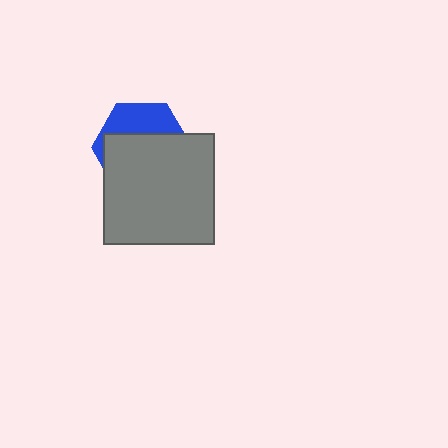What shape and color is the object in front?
The object in front is a gray square.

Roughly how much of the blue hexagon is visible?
A small part of it is visible (roughly 34%).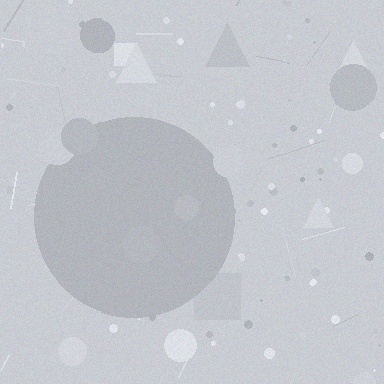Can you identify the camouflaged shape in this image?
The camouflaged shape is a circle.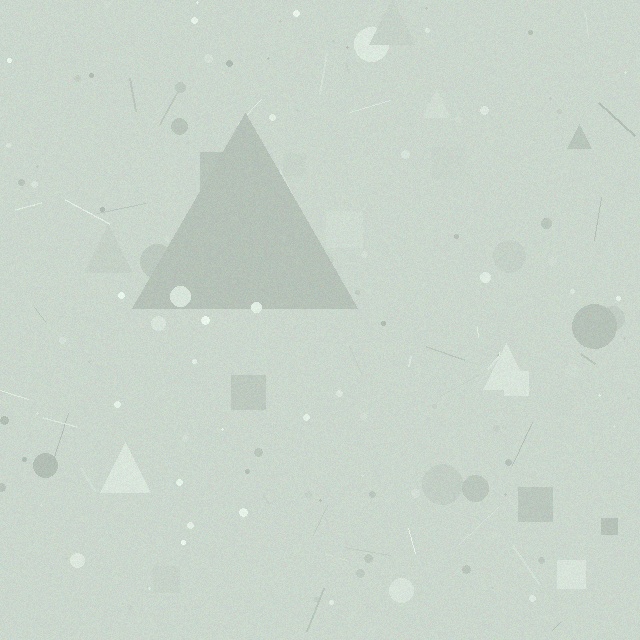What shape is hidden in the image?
A triangle is hidden in the image.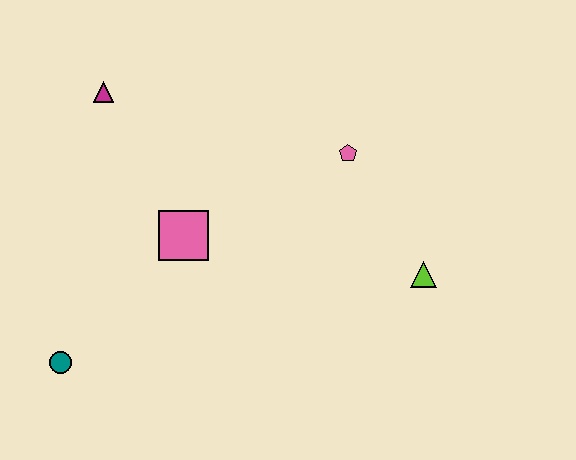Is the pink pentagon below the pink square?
No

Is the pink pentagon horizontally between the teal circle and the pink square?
No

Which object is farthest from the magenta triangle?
The lime triangle is farthest from the magenta triangle.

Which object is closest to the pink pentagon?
The lime triangle is closest to the pink pentagon.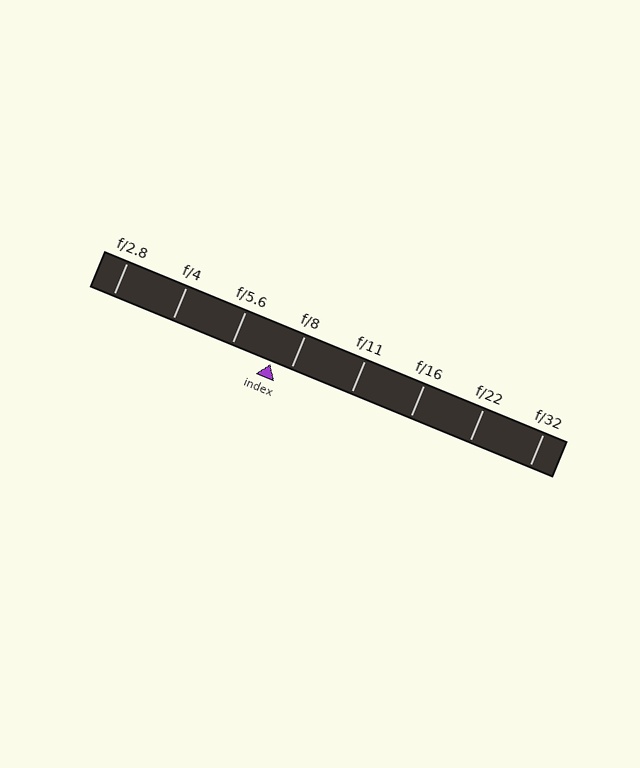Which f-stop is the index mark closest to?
The index mark is closest to f/8.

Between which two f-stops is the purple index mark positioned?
The index mark is between f/5.6 and f/8.